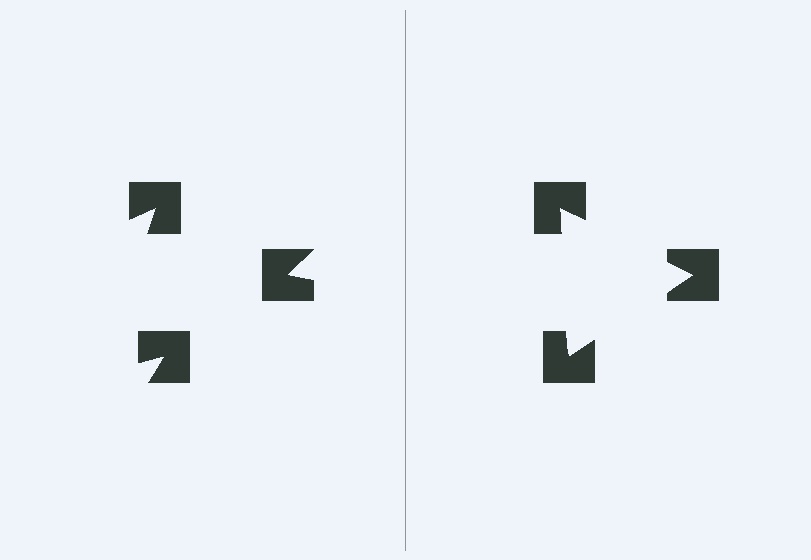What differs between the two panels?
The notched squares are positioned identically on both sides; only the wedge orientations differ. On the right they align to a triangle; on the left they are misaligned.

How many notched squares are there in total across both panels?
6 — 3 on each side.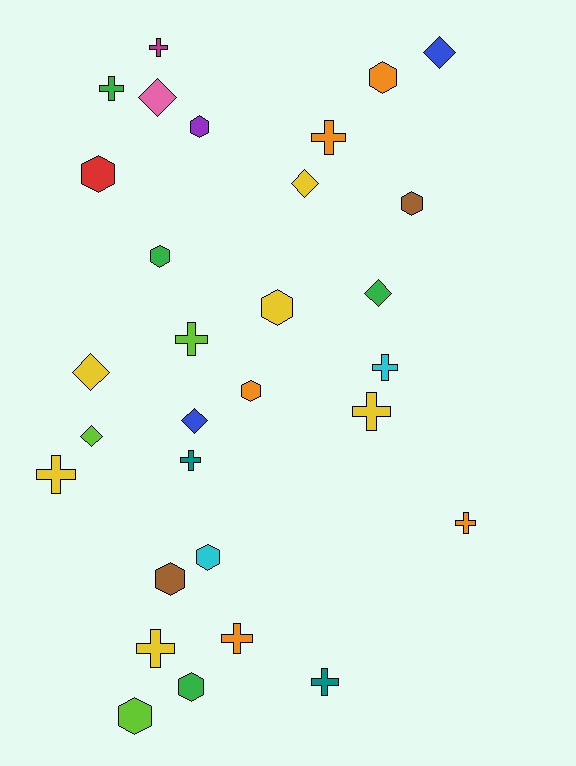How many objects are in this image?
There are 30 objects.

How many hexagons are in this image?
There are 11 hexagons.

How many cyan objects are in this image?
There are 2 cyan objects.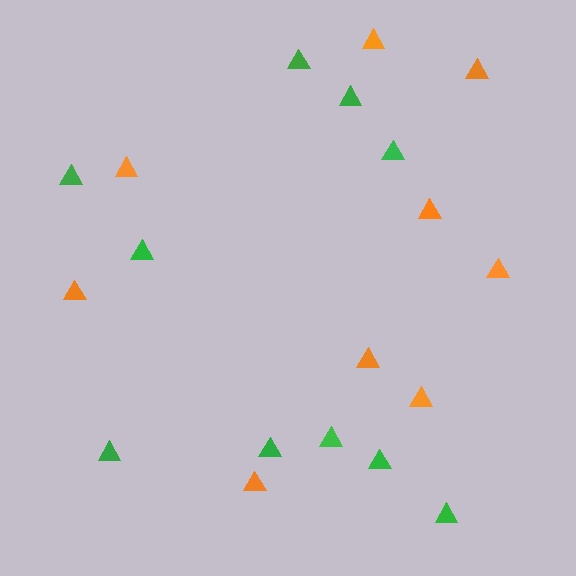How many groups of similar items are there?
There are 2 groups: one group of green triangles (10) and one group of orange triangles (9).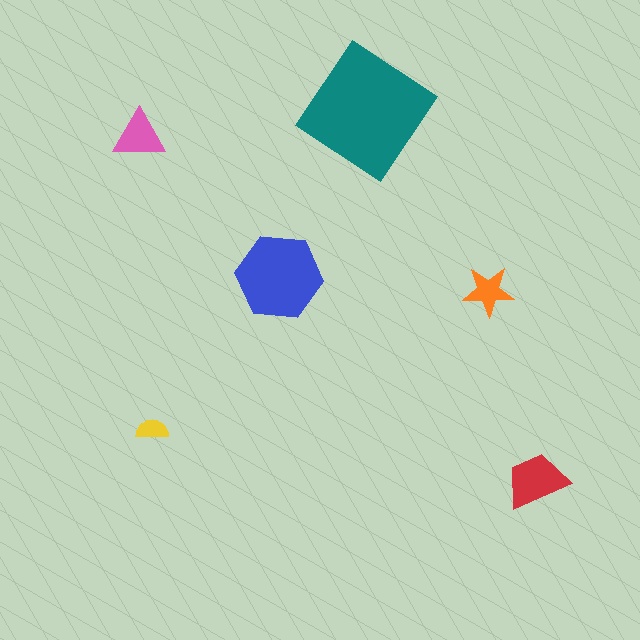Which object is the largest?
The teal diamond.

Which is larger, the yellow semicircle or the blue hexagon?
The blue hexagon.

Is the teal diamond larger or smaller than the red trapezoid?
Larger.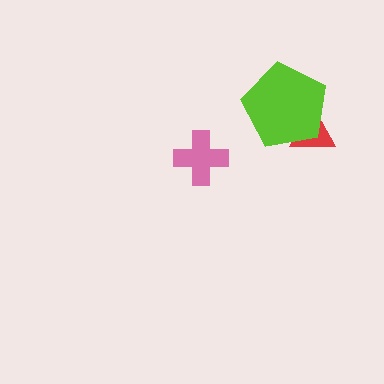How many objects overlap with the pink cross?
0 objects overlap with the pink cross.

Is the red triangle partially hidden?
Yes, it is partially covered by another shape.